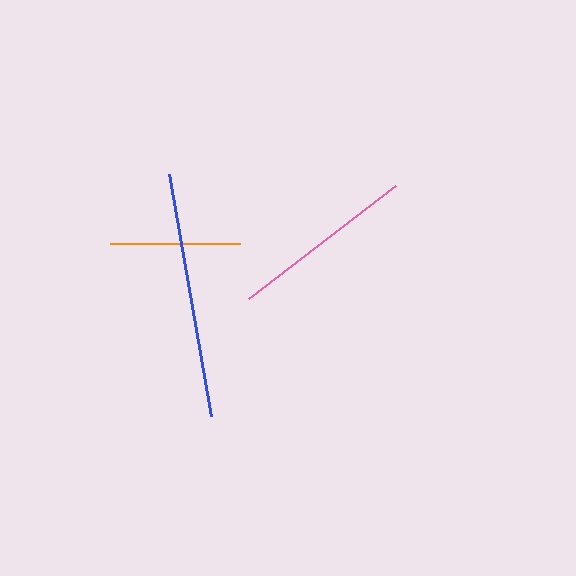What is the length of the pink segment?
The pink segment is approximately 185 pixels long.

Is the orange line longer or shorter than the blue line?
The blue line is longer than the orange line.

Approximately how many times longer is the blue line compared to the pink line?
The blue line is approximately 1.3 times the length of the pink line.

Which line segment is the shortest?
The orange line is the shortest at approximately 131 pixels.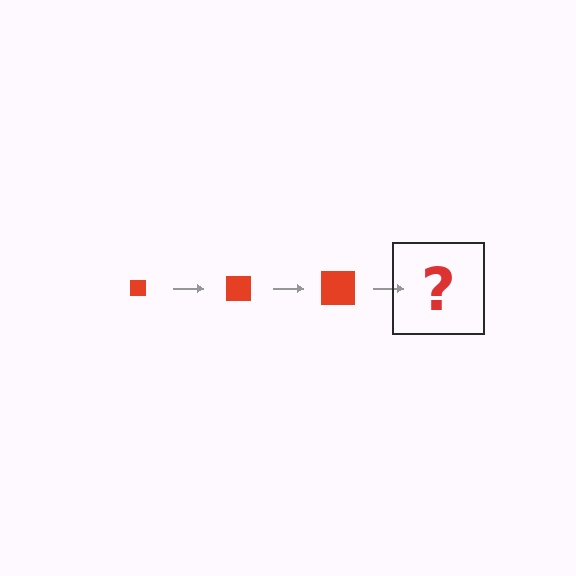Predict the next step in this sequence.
The next step is a red square, larger than the previous one.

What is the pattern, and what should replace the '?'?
The pattern is that the square gets progressively larger each step. The '?' should be a red square, larger than the previous one.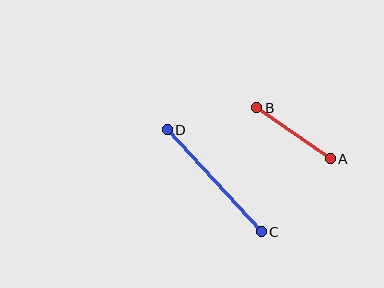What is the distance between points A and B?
The distance is approximately 90 pixels.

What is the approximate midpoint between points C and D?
The midpoint is at approximately (214, 181) pixels.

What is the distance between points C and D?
The distance is approximately 139 pixels.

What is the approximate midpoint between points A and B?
The midpoint is at approximately (293, 133) pixels.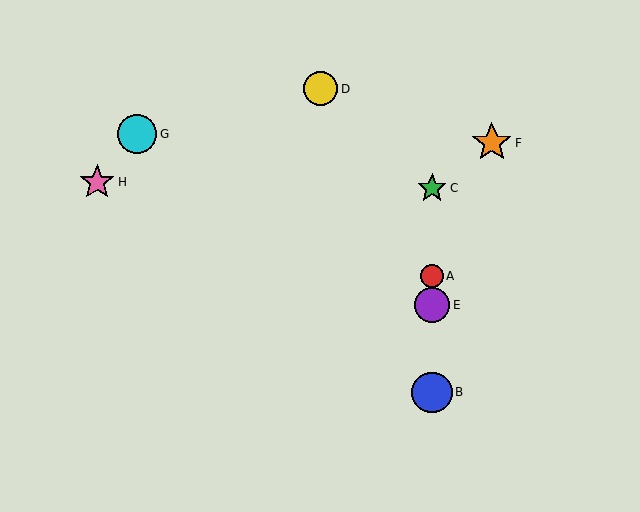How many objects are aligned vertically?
4 objects (A, B, C, E) are aligned vertically.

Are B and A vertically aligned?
Yes, both are at x≈432.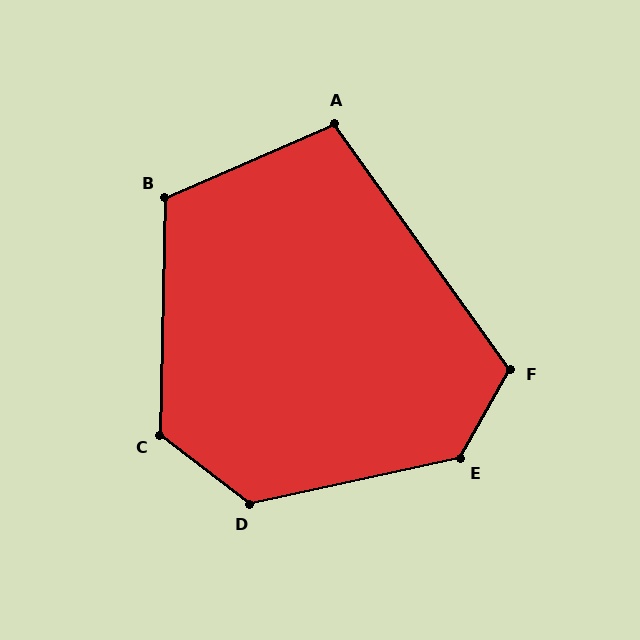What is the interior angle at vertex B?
Approximately 115 degrees (obtuse).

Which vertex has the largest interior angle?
E, at approximately 132 degrees.